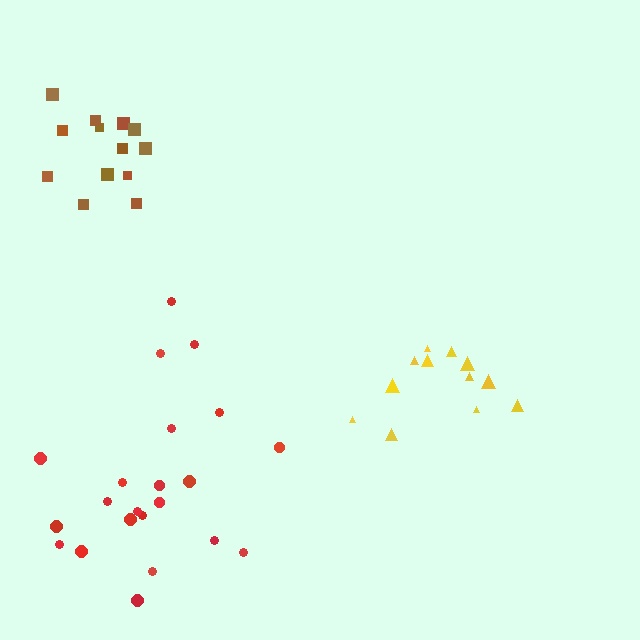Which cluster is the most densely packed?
Yellow.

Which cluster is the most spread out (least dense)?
Red.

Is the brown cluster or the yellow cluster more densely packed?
Yellow.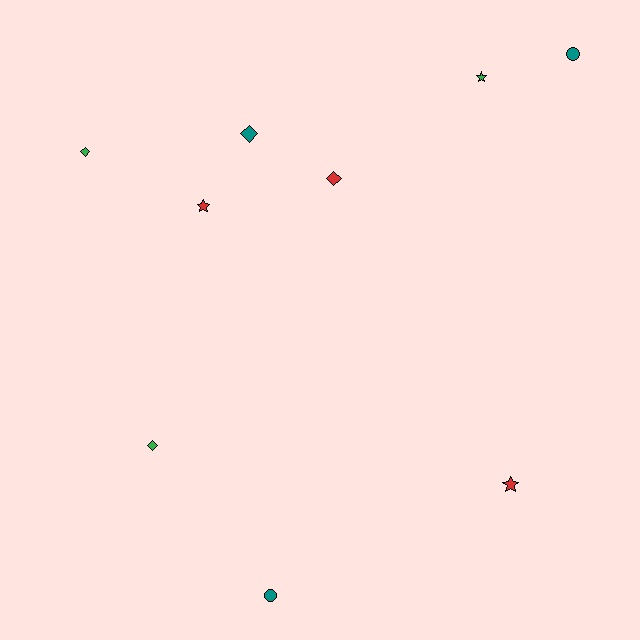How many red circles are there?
There are no red circles.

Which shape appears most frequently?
Diamond, with 4 objects.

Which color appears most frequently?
Green, with 3 objects.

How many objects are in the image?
There are 9 objects.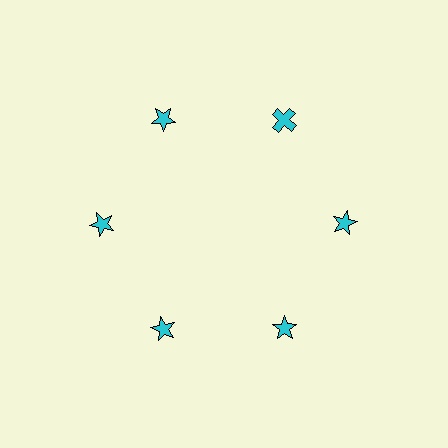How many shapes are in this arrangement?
There are 6 shapes arranged in a ring pattern.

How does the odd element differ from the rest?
It has a different shape: cross instead of star.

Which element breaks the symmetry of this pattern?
The cyan cross at roughly the 1 o'clock position breaks the symmetry. All other shapes are cyan stars.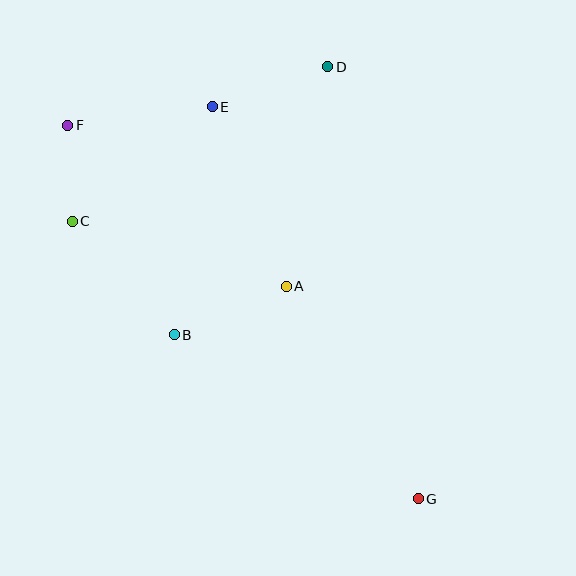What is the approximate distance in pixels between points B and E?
The distance between B and E is approximately 231 pixels.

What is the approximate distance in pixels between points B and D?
The distance between B and D is approximately 309 pixels.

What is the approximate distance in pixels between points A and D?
The distance between A and D is approximately 223 pixels.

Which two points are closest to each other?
Points C and F are closest to each other.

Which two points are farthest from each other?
Points F and G are farthest from each other.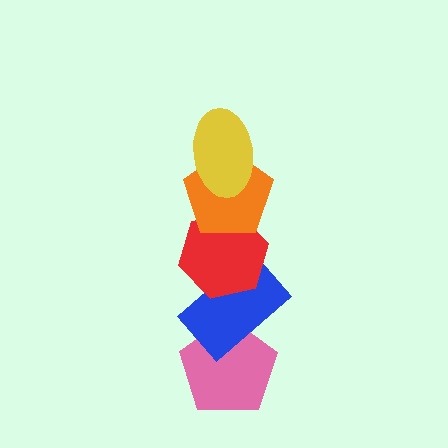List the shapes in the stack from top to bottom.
From top to bottom: the yellow ellipse, the orange pentagon, the red hexagon, the blue rectangle, the pink pentagon.